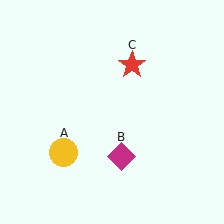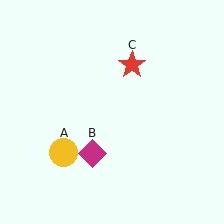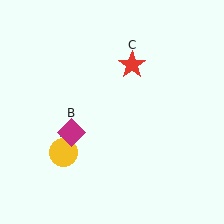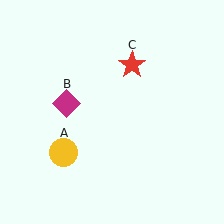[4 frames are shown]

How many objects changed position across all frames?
1 object changed position: magenta diamond (object B).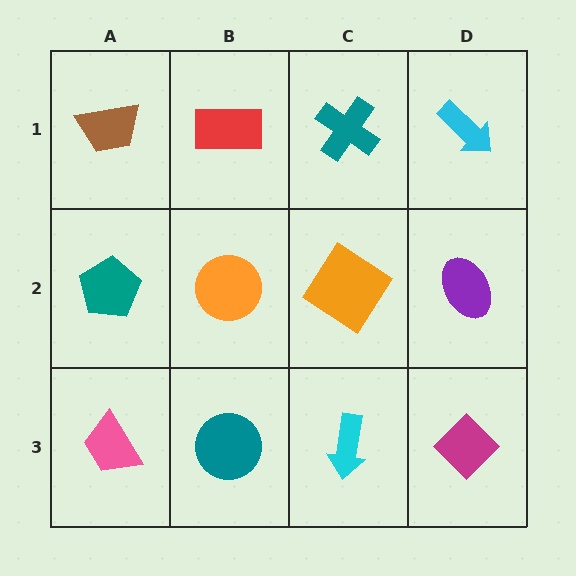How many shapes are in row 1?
4 shapes.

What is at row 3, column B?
A teal circle.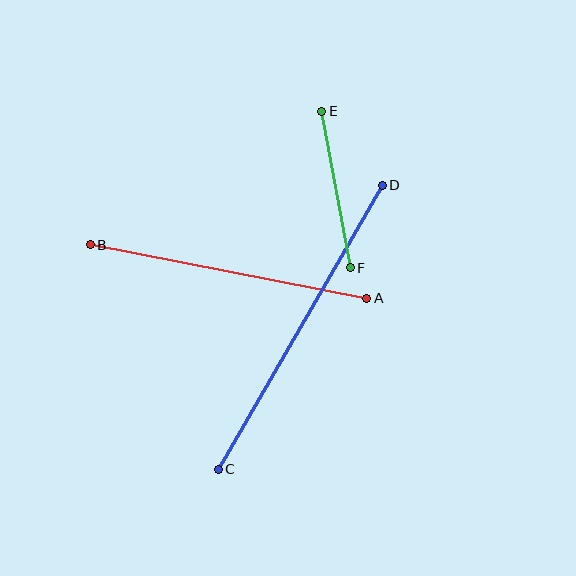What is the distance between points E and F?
The distance is approximately 159 pixels.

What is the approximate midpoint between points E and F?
The midpoint is at approximately (336, 189) pixels.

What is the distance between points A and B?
The distance is approximately 282 pixels.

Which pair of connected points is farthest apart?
Points C and D are farthest apart.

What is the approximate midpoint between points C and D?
The midpoint is at approximately (300, 327) pixels.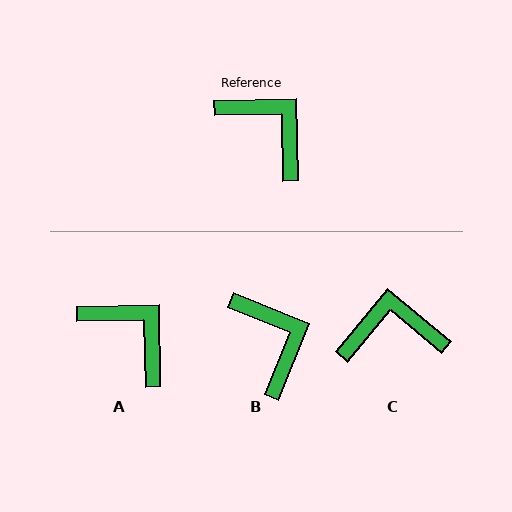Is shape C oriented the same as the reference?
No, it is off by about 49 degrees.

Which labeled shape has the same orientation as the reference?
A.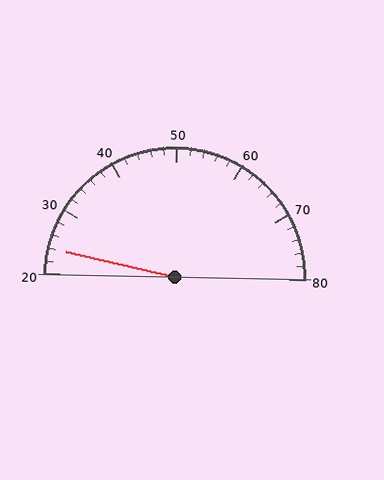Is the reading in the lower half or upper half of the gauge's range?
The reading is in the lower half of the range (20 to 80).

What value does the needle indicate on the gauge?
The needle indicates approximately 24.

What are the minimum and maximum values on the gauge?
The gauge ranges from 20 to 80.